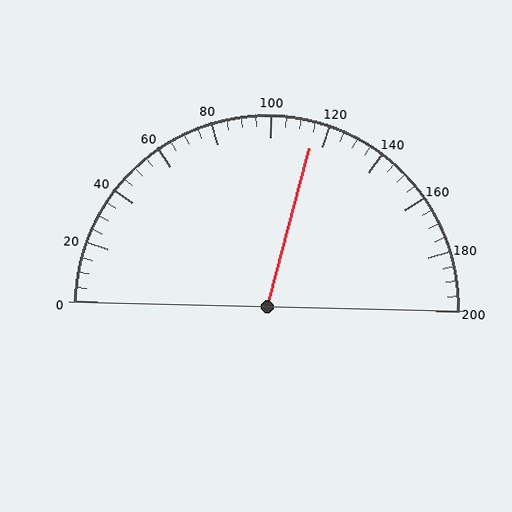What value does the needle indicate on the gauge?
The needle indicates approximately 115.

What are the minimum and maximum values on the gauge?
The gauge ranges from 0 to 200.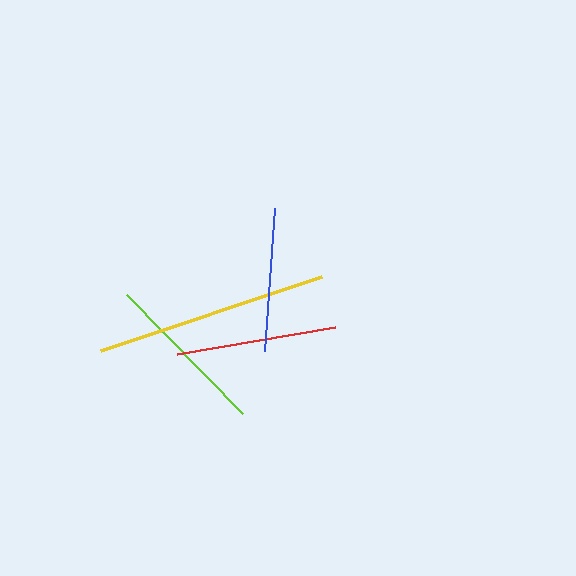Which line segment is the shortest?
The blue line is the shortest at approximately 143 pixels.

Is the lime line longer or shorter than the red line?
The lime line is longer than the red line.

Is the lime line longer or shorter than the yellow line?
The yellow line is longer than the lime line.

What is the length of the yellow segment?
The yellow segment is approximately 233 pixels long.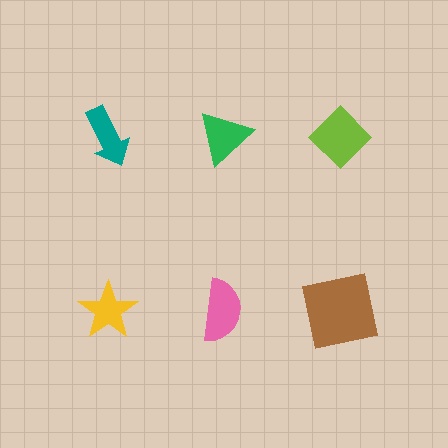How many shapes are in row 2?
3 shapes.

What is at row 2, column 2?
A pink semicircle.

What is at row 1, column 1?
A teal arrow.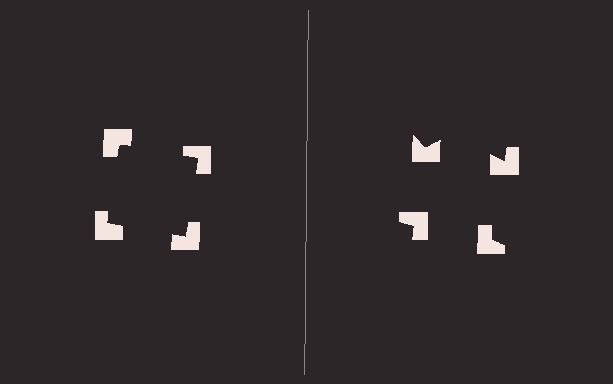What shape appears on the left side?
An illusory square.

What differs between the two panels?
The notched squares are positioned identically on both sides; only the wedge orientations differ. On the left they align to a square; on the right they are misaligned.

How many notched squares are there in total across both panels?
8 — 4 on each side.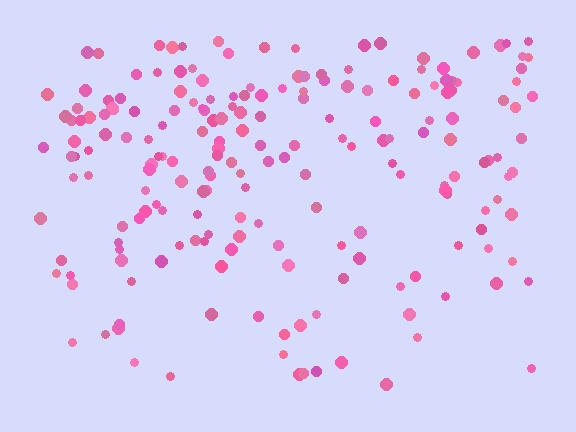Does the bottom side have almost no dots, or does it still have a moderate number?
Still a moderate number, just noticeably fewer than the top.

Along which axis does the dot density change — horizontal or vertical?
Vertical.